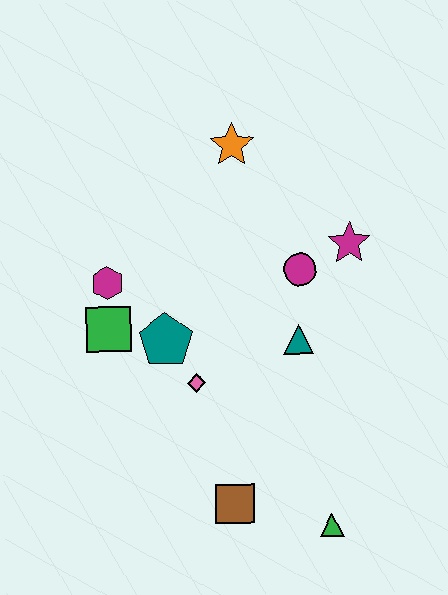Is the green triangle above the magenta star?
No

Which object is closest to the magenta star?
The magenta circle is closest to the magenta star.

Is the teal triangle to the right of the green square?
Yes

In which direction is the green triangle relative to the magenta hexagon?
The green triangle is below the magenta hexagon.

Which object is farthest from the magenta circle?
The green triangle is farthest from the magenta circle.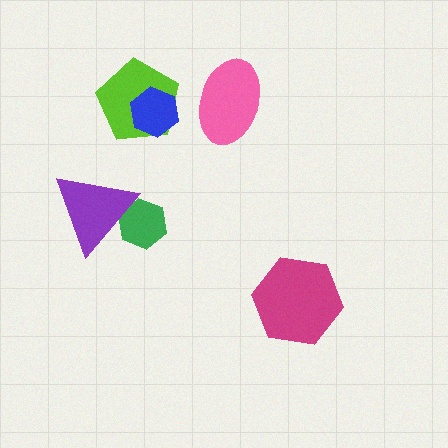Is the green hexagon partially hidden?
Yes, it is partially covered by another shape.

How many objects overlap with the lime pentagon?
1 object overlaps with the lime pentagon.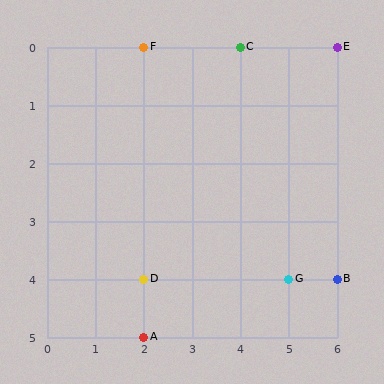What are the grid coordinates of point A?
Point A is at grid coordinates (2, 5).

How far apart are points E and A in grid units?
Points E and A are 4 columns and 5 rows apart (about 6.4 grid units diagonally).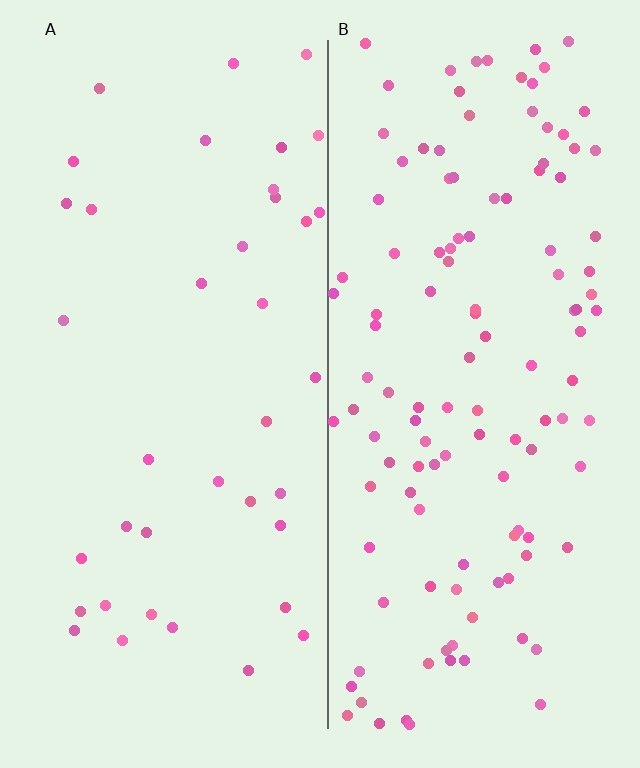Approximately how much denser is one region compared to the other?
Approximately 3.2× — region B over region A.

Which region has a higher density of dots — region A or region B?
B (the right).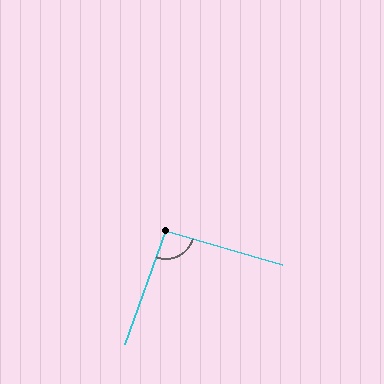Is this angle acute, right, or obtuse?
It is approximately a right angle.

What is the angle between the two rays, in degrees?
Approximately 94 degrees.